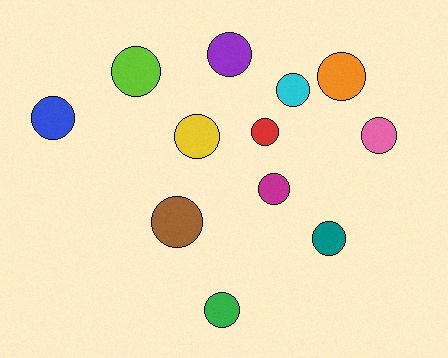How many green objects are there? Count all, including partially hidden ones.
There is 1 green object.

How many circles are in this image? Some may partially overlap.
There are 12 circles.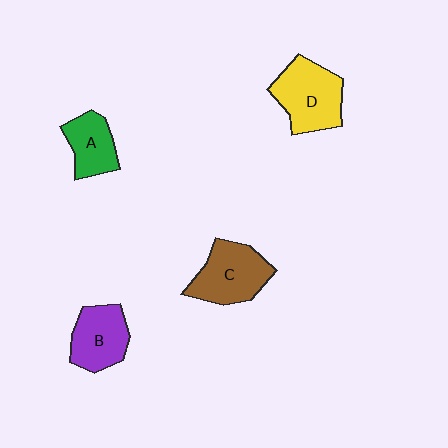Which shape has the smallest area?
Shape A (green).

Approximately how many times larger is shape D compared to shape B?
Approximately 1.3 times.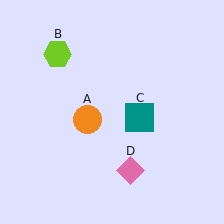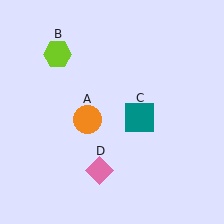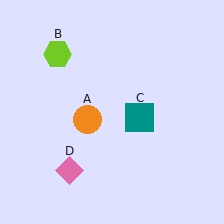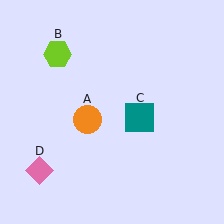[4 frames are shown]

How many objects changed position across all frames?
1 object changed position: pink diamond (object D).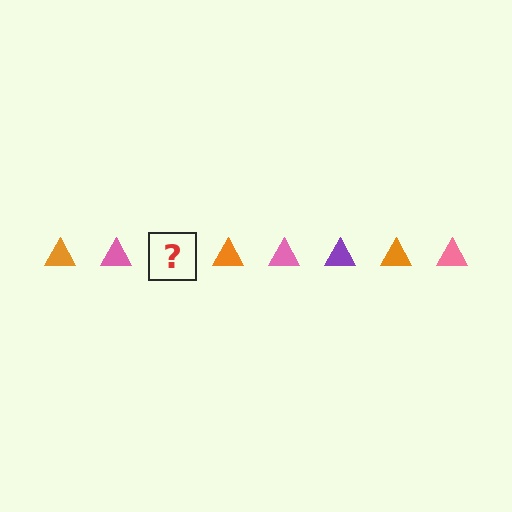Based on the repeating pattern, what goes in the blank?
The blank should be a purple triangle.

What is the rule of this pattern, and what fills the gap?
The rule is that the pattern cycles through orange, pink, purple triangles. The gap should be filled with a purple triangle.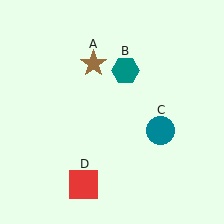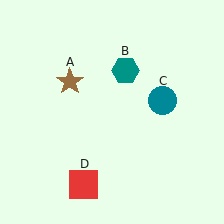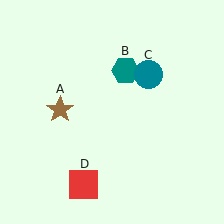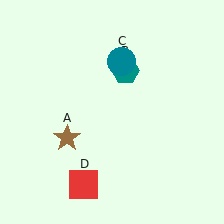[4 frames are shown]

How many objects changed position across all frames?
2 objects changed position: brown star (object A), teal circle (object C).